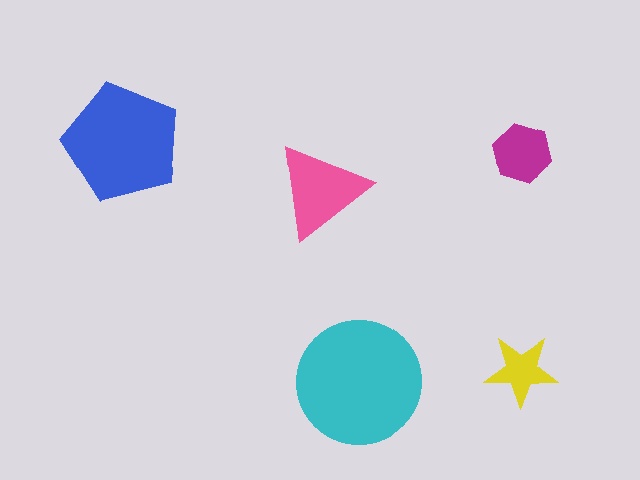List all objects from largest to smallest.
The cyan circle, the blue pentagon, the pink triangle, the magenta hexagon, the yellow star.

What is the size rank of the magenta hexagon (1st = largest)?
4th.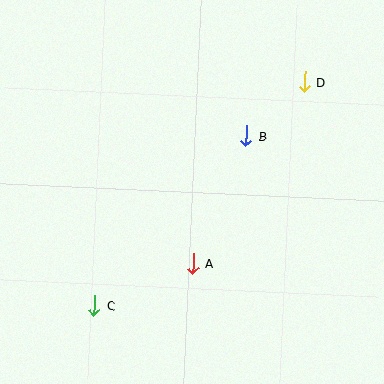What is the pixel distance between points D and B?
The distance between D and B is 79 pixels.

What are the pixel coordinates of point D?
Point D is at (304, 82).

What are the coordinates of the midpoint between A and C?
The midpoint between A and C is at (144, 284).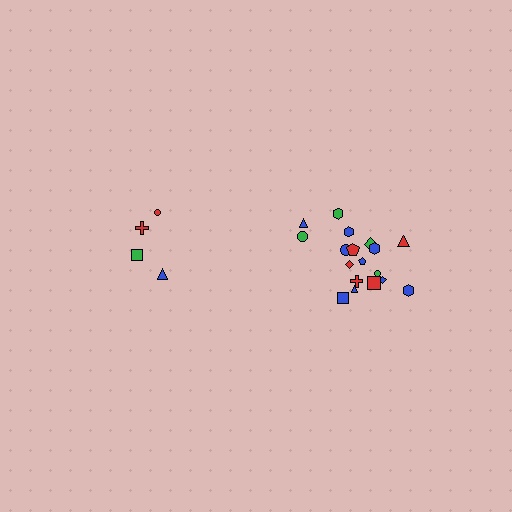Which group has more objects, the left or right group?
The right group.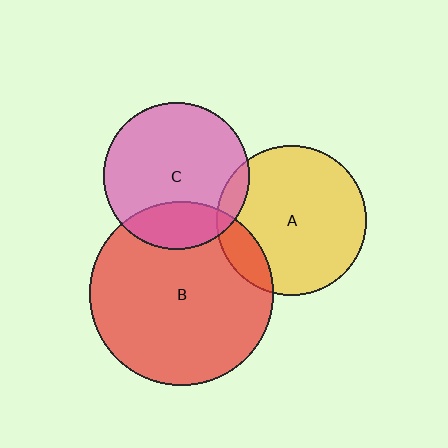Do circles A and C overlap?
Yes.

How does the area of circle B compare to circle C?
Approximately 1.6 times.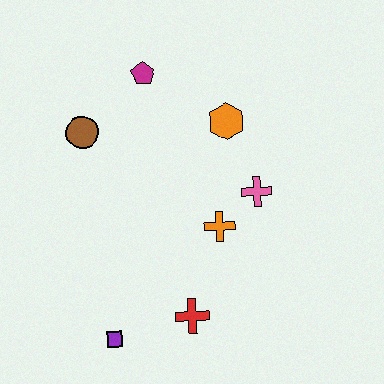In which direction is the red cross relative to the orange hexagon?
The red cross is below the orange hexagon.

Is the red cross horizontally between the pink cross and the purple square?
Yes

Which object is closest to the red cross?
The purple square is closest to the red cross.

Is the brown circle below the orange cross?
No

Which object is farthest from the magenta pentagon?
The purple square is farthest from the magenta pentagon.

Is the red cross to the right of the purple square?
Yes